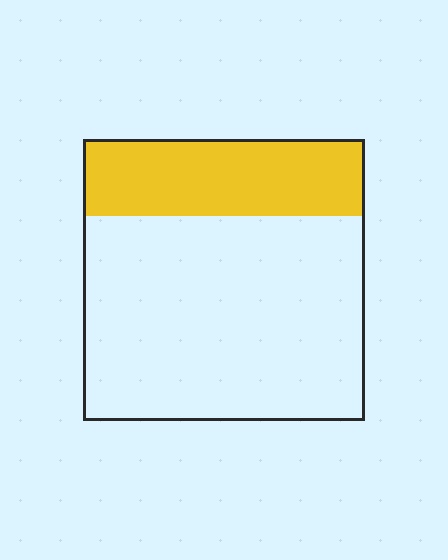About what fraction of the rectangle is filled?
About one quarter (1/4).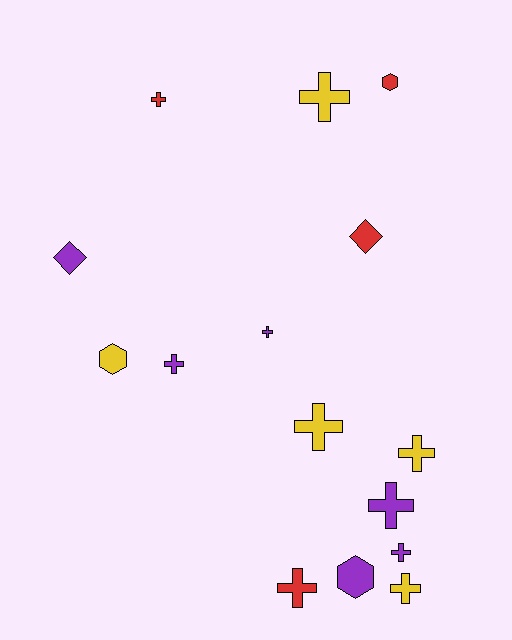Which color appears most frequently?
Purple, with 6 objects.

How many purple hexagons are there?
There is 1 purple hexagon.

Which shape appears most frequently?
Cross, with 10 objects.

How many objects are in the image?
There are 15 objects.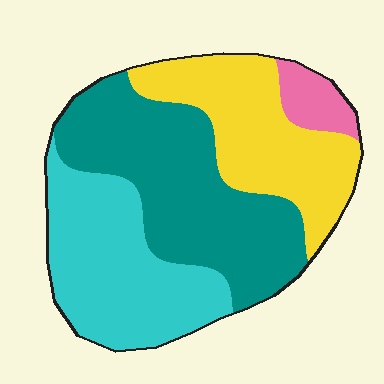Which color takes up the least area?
Pink, at roughly 5%.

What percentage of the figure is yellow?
Yellow covers roughly 25% of the figure.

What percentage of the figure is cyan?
Cyan covers roughly 30% of the figure.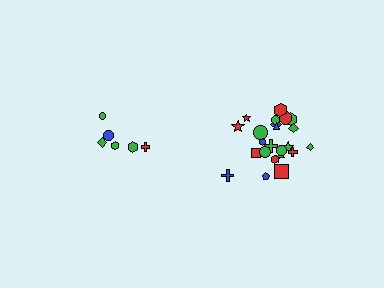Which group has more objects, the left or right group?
The right group.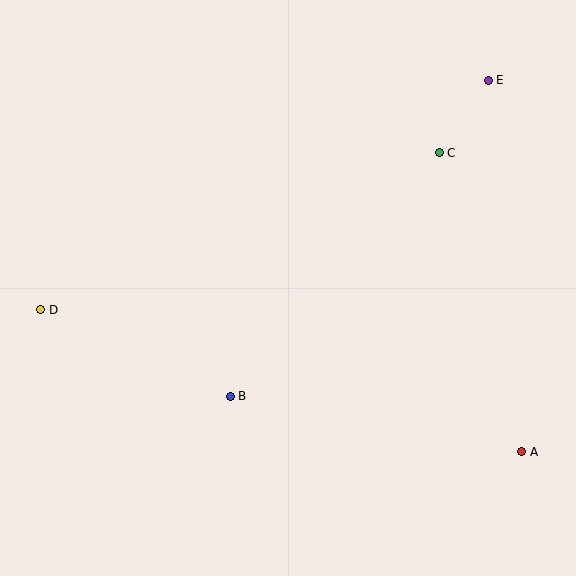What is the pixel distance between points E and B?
The distance between E and B is 408 pixels.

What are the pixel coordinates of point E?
Point E is at (488, 80).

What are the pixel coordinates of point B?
Point B is at (230, 396).